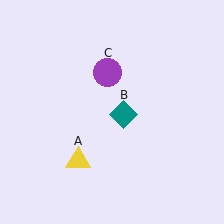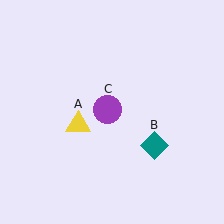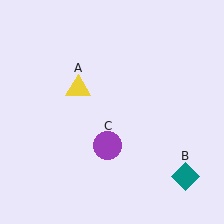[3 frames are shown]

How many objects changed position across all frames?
3 objects changed position: yellow triangle (object A), teal diamond (object B), purple circle (object C).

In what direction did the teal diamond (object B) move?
The teal diamond (object B) moved down and to the right.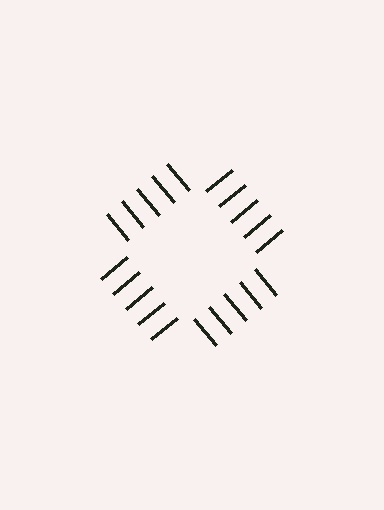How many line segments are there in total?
20 — 5 along each of the 4 edges.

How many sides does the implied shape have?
4 sides — the line-ends trace a square.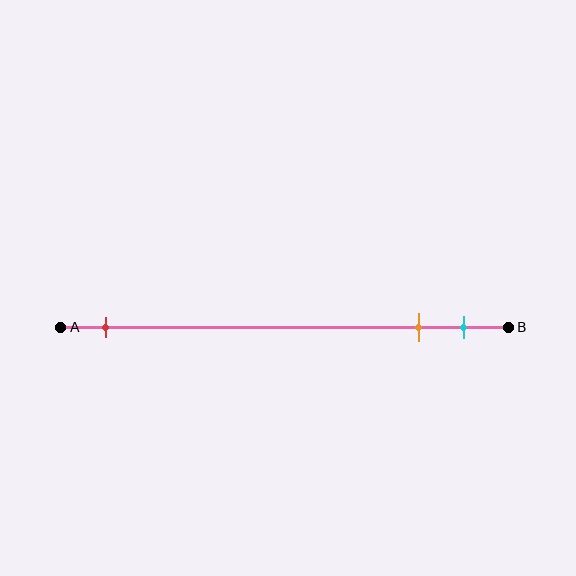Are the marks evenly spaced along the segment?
No, the marks are not evenly spaced.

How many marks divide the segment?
There are 3 marks dividing the segment.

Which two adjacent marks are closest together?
The orange and cyan marks are the closest adjacent pair.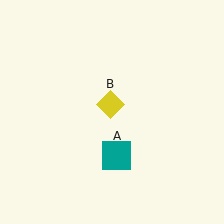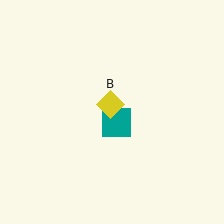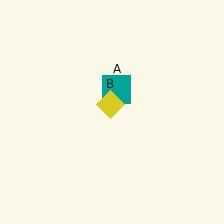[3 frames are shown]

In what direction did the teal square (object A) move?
The teal square (object A) moved up.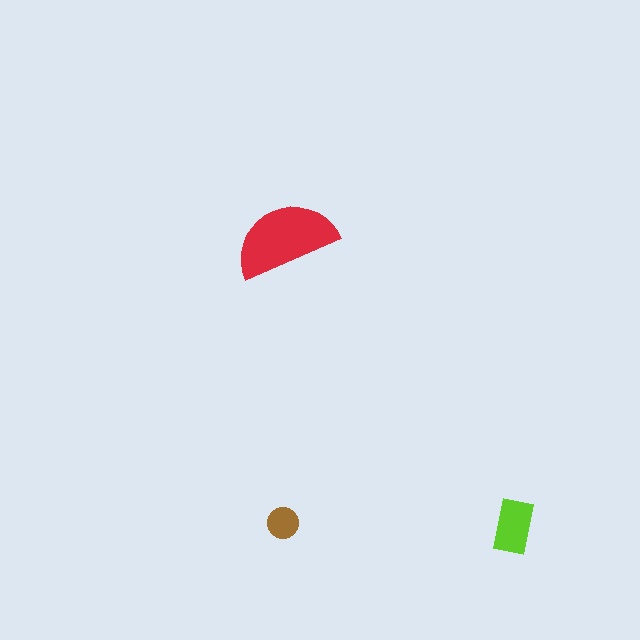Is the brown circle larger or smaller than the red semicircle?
Smaller.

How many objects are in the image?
There are 3 objects in the image.